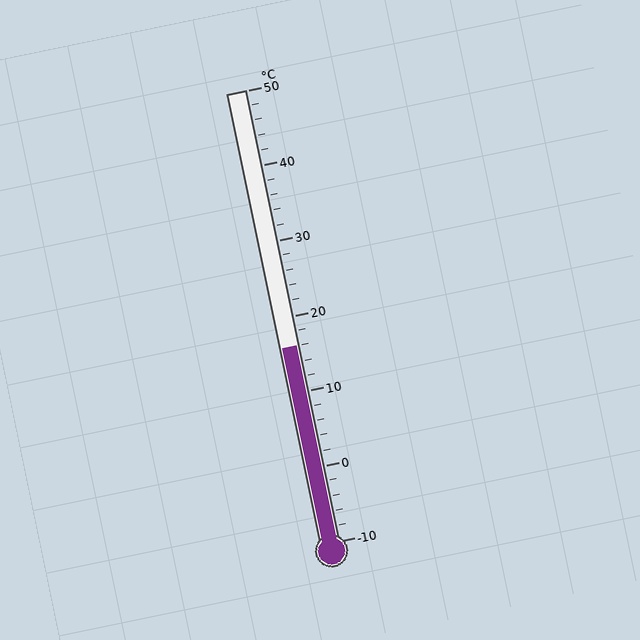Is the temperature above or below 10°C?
The temperature is above 10°C.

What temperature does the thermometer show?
The thermometer shows approximately 16°C.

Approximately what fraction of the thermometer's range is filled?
The thermometer is filled to approximately 45% of its range.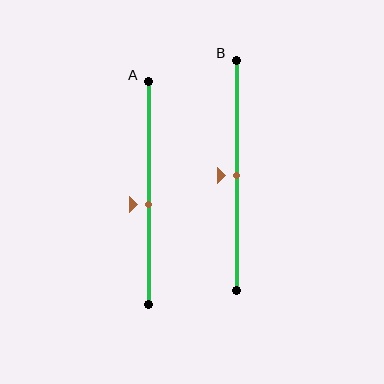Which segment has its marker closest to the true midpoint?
Segment B has its marker closest to the true midpoint.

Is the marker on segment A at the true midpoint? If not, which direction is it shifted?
No, the marker on segment A is shifted downward by about 5% of the segment length.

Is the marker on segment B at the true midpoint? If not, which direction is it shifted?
Yes, the marker on segment B is at the true midpoint.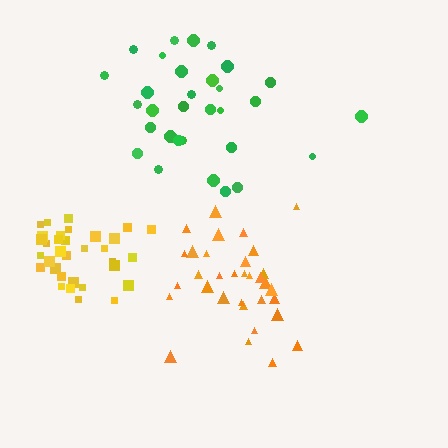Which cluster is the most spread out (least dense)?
Green.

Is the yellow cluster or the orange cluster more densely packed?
Yellow.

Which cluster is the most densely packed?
Yellow.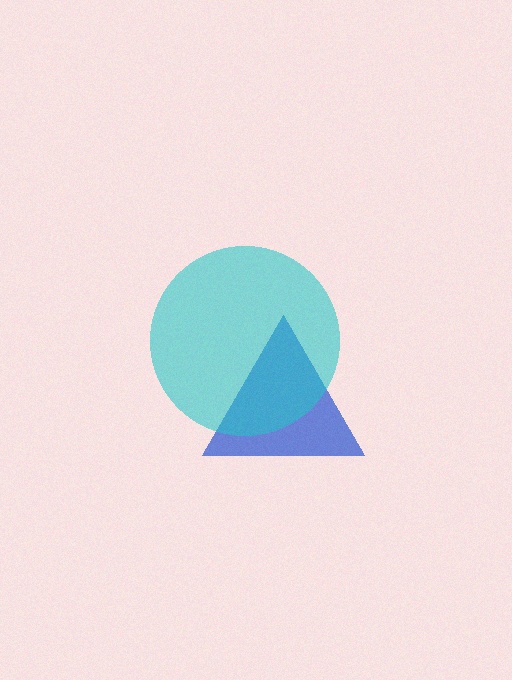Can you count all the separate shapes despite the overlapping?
Yes, there are 2 separate shapes.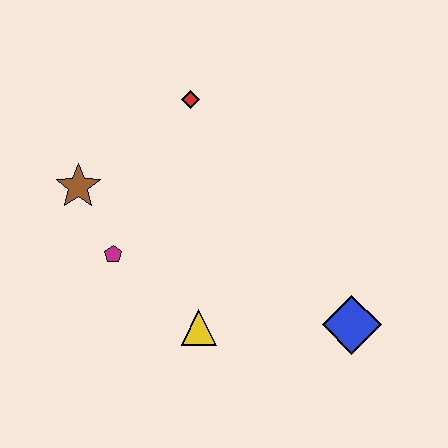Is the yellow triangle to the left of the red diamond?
No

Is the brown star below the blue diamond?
No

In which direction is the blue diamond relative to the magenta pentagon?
The blue diamond is to the right of the magenta pentagon.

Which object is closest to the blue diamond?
The yellow triangle is closest to the blue diamond.